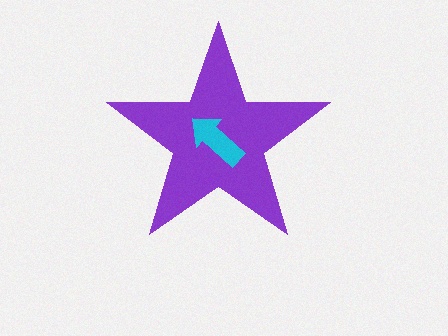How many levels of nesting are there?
2.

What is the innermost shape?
The cyan arrow.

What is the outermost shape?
The purple star.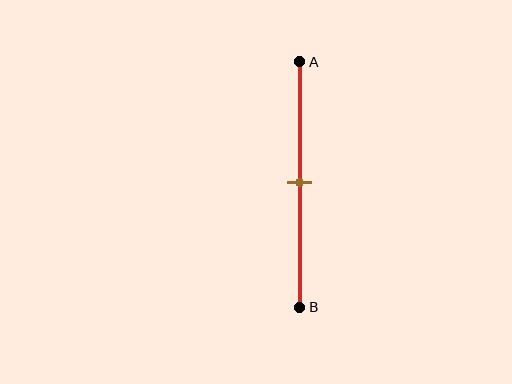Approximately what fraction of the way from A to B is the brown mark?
The brown mark is approximately 50% of the way from A to B.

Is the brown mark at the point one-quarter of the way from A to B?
No, the mark is at about 50% from A, not at the 25% one-quarter point.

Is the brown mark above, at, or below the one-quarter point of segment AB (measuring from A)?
The brown mark is below the one-quarter point of segment AB.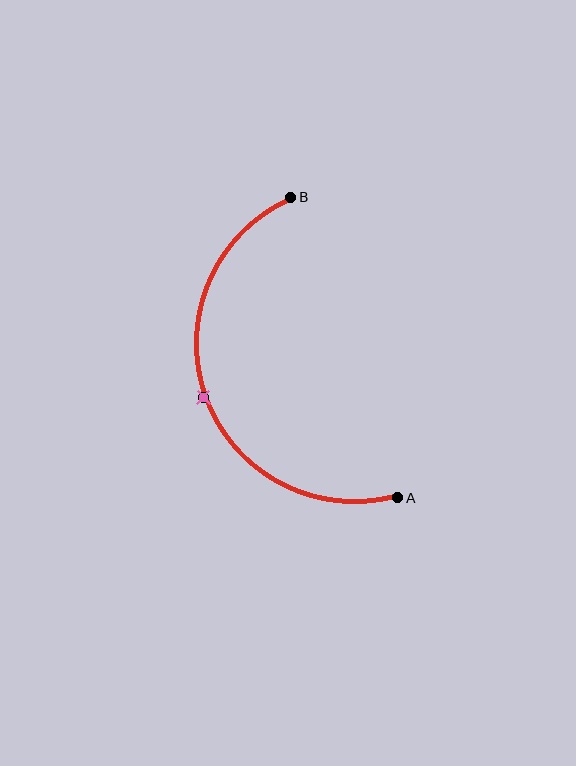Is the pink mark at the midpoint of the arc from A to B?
Yes. The pink mark lies on the arc at equal arc-length from both A and B — it is the arc midpoint.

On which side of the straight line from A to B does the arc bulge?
The arc bulges to the left of the straight line connecting A and B.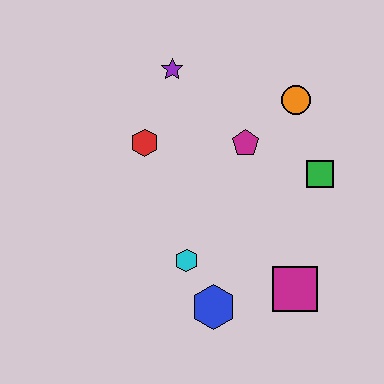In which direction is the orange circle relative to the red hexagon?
The orange circle is to the right of the red hexagon.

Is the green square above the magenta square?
Yes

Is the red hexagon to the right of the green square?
No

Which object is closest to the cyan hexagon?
The blue hexagon is closest to the cyan hexagon.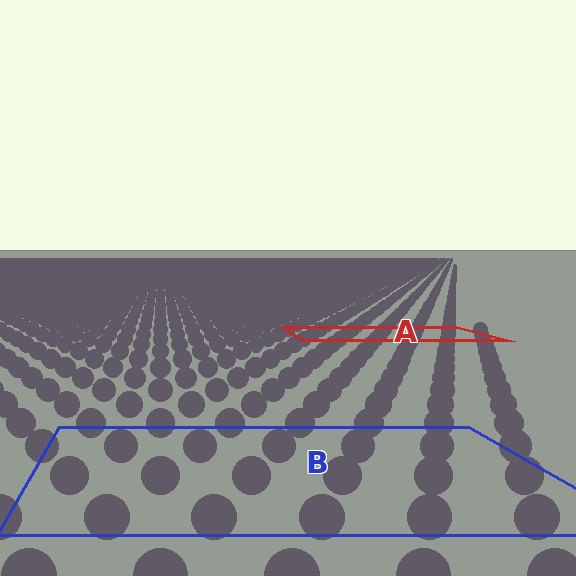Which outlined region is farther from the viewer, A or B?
Region A is farther from the viewer — the texture elements inside it appear smaller and more densely packed.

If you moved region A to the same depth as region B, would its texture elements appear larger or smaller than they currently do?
They would appear larger. At a closer depth, the same texture elements are projected at a bigger on-screen size.